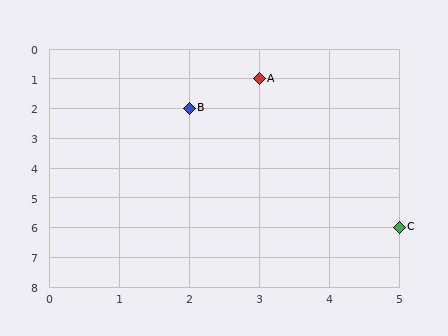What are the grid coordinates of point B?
Point B is at grid coordinates (2, 2).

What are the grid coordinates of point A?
Point A is at grid coordinates (3, 1).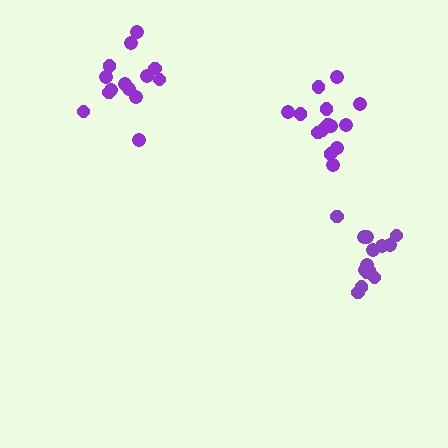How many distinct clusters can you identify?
There are 3 distinct clusters.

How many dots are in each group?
Group 1: 14 dots, Group 2: 14 dots, Group 3: 14 dots (42 total).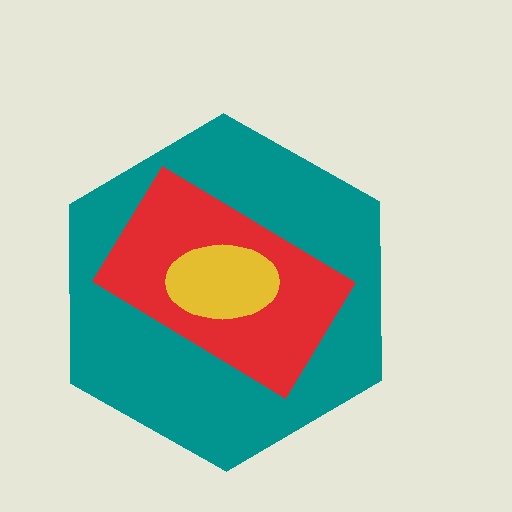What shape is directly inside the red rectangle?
The yellow ellipse.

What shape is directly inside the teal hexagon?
The red rectangle.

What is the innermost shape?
The yellow ellipse.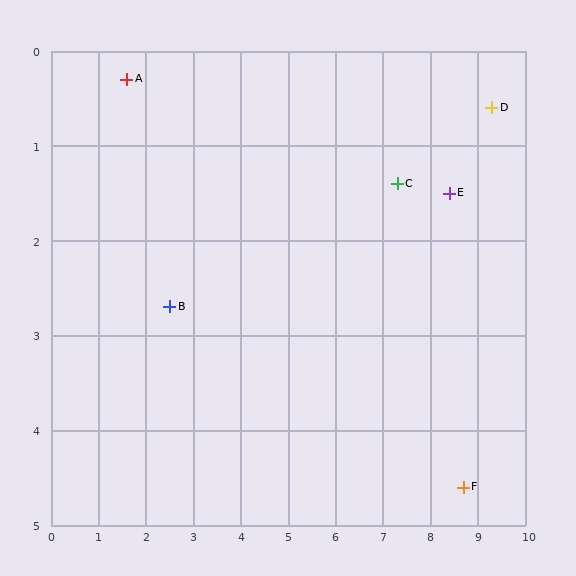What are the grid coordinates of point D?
Point D is at approximately (9.3, 0.6).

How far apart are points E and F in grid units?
Points E and F are about 3.1 grid units apart.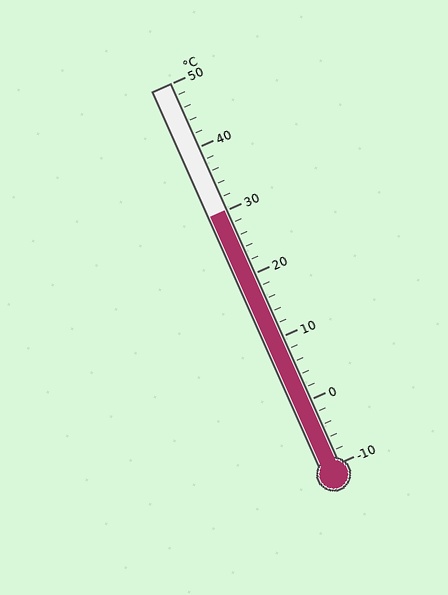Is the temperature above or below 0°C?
The temperature is above 0°C.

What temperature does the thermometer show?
The thermometer shows approximately 30°C.